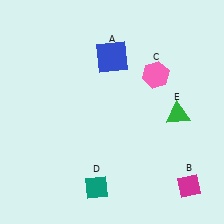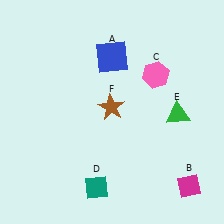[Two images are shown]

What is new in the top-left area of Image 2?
A brown star (F) was added in the top-left area of Image 2.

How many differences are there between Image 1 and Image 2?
There is 1 difference between the two images.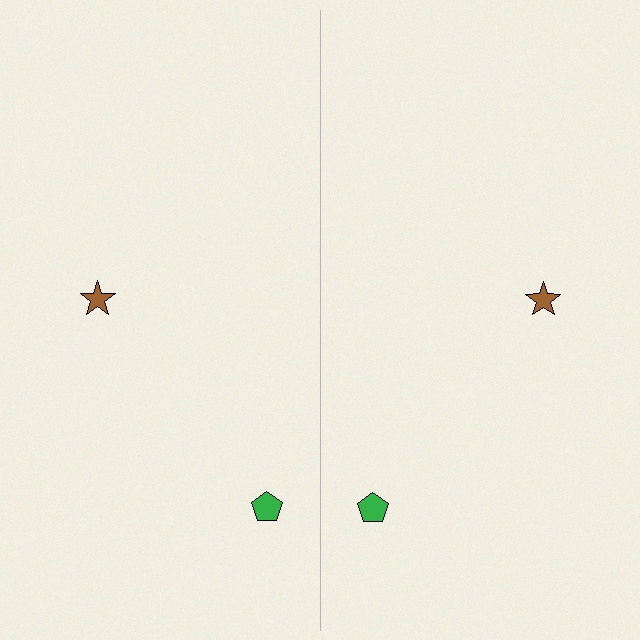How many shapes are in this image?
There are 4 shapes in this image.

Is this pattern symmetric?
Yes, this pattern has bilateral (reflection) symmetry.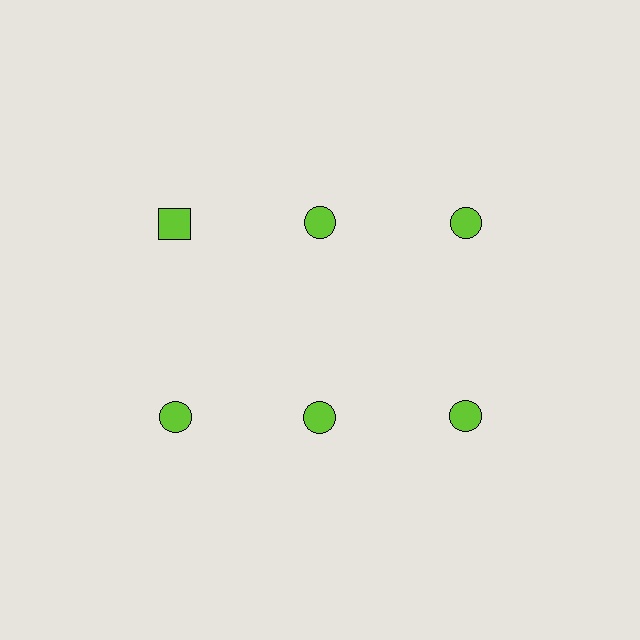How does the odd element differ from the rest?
It has a different shape: square instead of circle.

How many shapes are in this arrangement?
There are 6 shapes arranged in a grid pattern.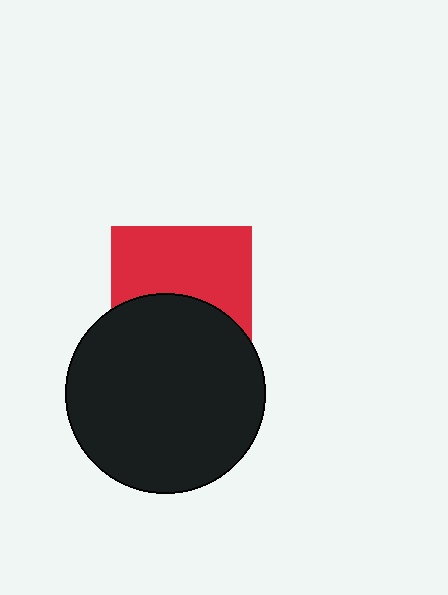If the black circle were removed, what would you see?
You would see the complete red square.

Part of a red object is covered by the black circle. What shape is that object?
It is a square.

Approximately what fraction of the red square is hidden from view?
Roughly 45% of the red square is hidden behind the black circle.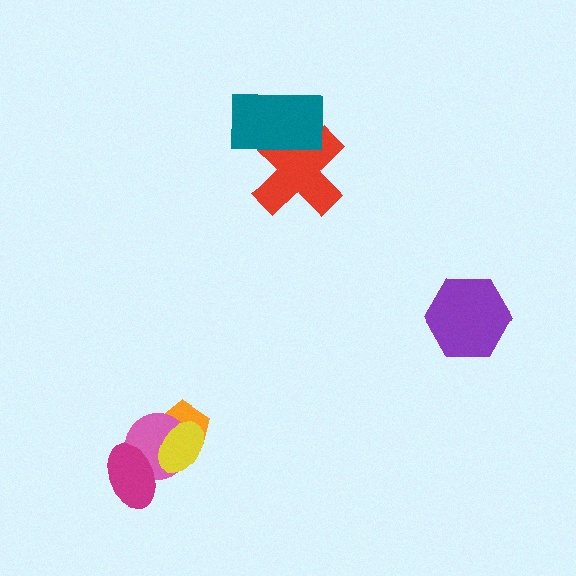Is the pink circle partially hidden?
Yes, it is partially covered by another shape.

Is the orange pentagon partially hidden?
Yes, it is partially covered by another shape.